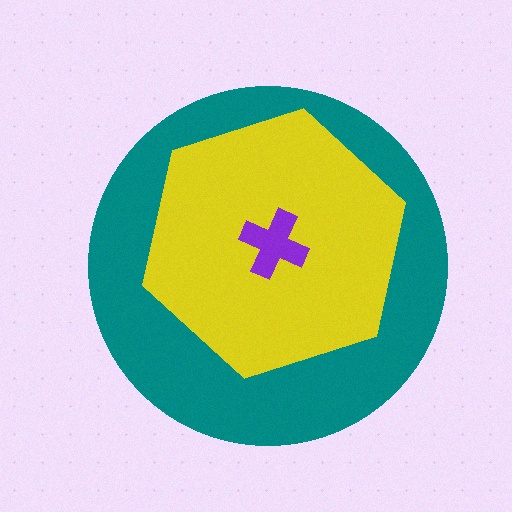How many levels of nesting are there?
3.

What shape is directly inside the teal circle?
The yellow hexagon.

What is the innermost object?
The purple cross.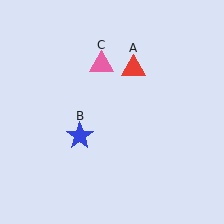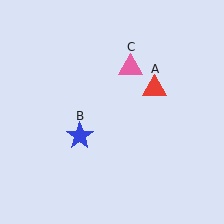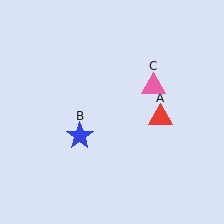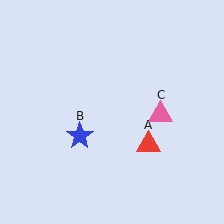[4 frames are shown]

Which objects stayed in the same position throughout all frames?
Blue star (object B) remained stationary.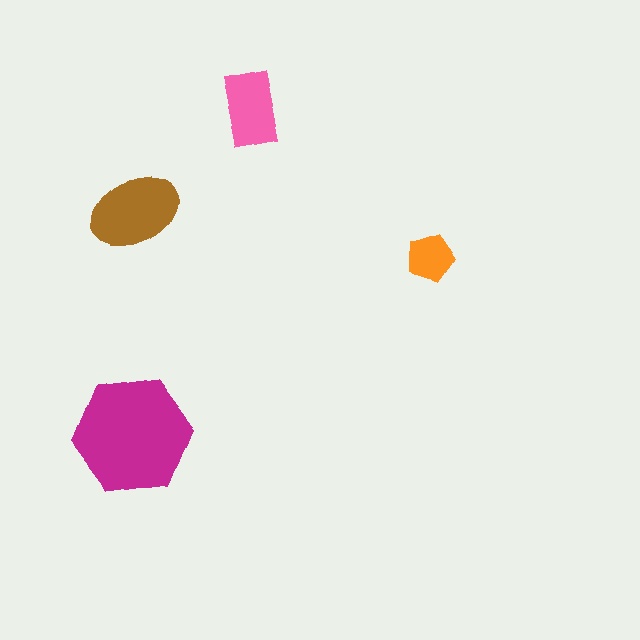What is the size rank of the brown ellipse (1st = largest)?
2nd.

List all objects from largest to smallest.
The magenta hexagon, the brown ellipse, the pink rectangle, the orange pentagon.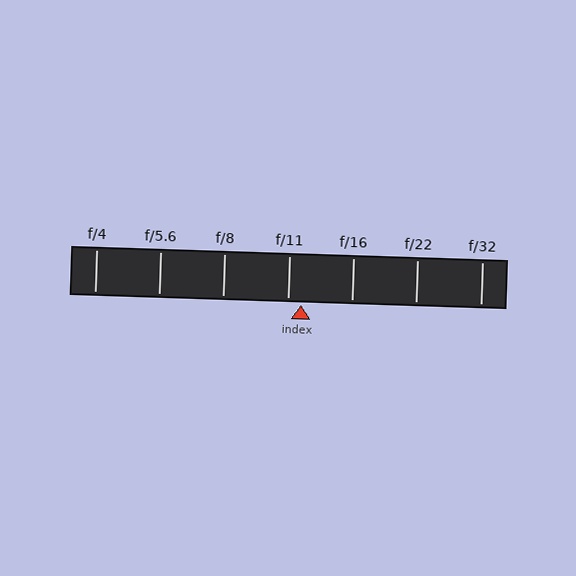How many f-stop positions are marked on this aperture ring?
There are 7 f-stop positions marked.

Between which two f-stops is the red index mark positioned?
The index mark is between f/11 and f/16.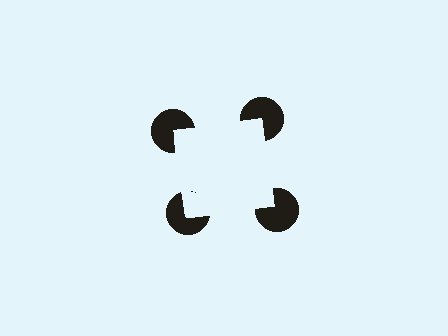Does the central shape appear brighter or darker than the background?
It typically appears slightly brighter than the background, even though no actual brightness change is drawn.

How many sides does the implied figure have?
4 sides.